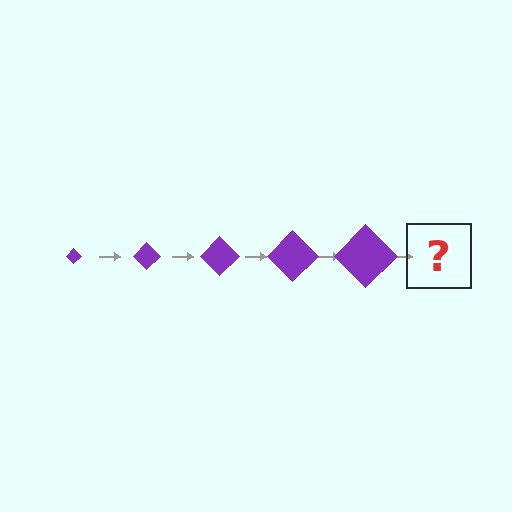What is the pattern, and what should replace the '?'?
The pattern is that the diamond gets progressively larger each step. The '?' should be a purple diamond, larger than the previous one.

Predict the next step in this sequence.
The next step is a purple diamond, larger than the previous one.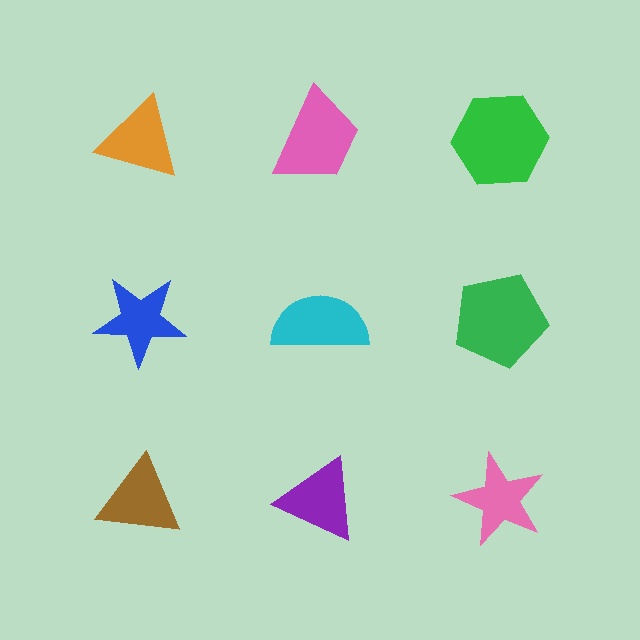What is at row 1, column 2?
A pink trapezoid.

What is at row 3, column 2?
A purple triangle.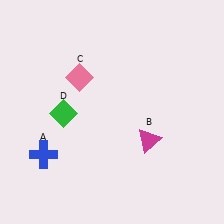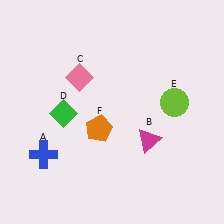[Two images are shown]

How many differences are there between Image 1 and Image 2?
There are 2 differences between the two images.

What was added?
A lime circle (E), an orange pentagon (F) were added in Image 2.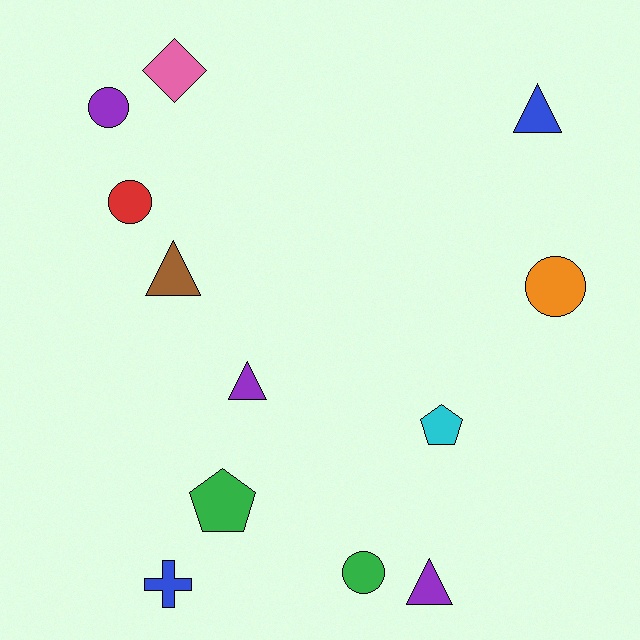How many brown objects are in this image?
There is 1 brown object.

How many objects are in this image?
There are 12 objects.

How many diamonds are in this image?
There is 1 diamond.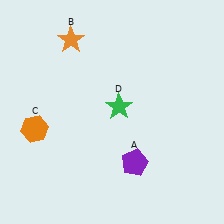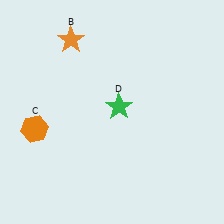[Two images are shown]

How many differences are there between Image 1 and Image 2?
There is 1 difference between the two images.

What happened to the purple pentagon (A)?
The purple pentagon (A) was removed in Image 2. It was in the bottom-right area of Image 1.